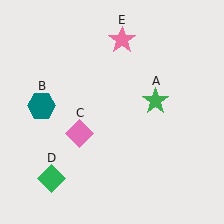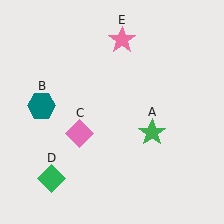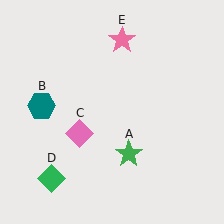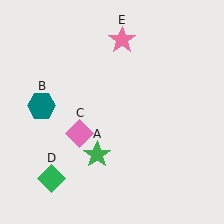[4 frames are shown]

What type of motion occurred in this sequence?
The green star (object A) rotated clockwise around the center of the scene.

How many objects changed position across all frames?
1 object changed position: green star (object A).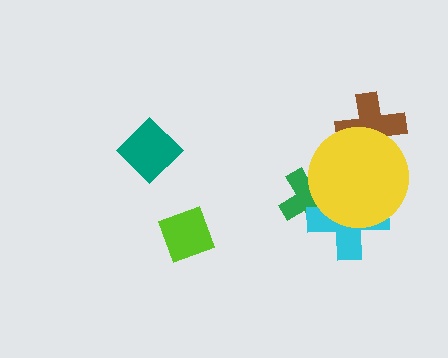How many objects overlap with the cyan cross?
2 objects overlap with the cyan cross.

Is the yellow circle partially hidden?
No, no other shape covers it.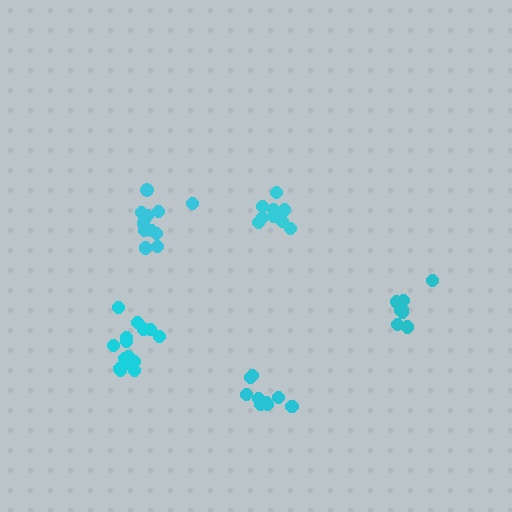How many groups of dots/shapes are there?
There are 5 groups.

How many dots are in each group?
Group 1: 9 dots, Group 2: 12 dots, Group 3: 9 dots, Group 4: 10 dots, Group 5: 15 dots (55 total).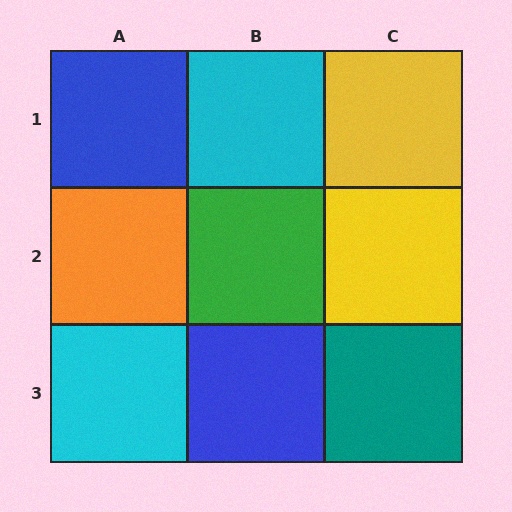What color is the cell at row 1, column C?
Yellow.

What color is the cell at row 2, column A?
Orange.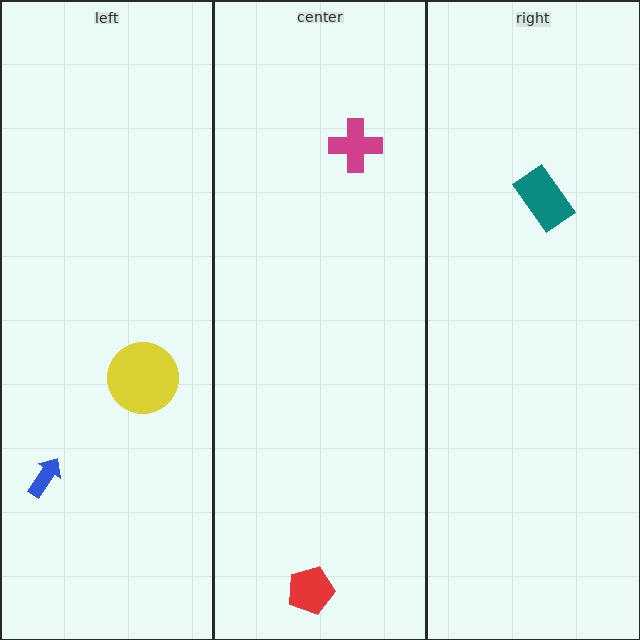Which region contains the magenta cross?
The center region.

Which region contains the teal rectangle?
The right region.